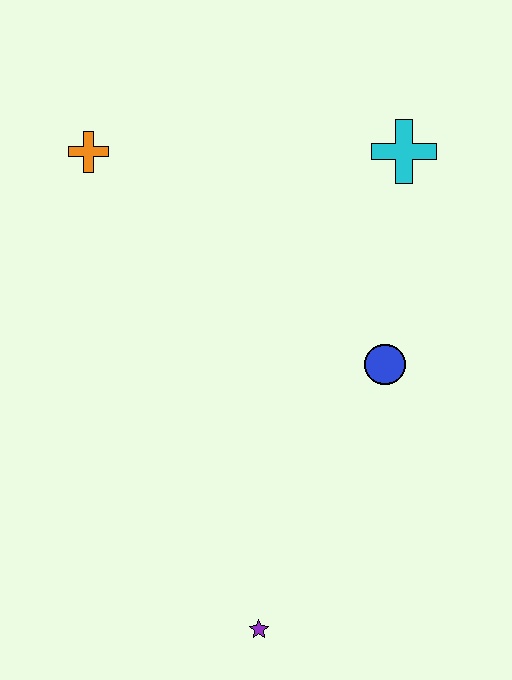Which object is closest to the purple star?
The blue circle is closest to the purple star.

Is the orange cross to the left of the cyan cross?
Yes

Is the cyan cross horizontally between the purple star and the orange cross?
No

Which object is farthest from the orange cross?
The purple star is farthest from the orange cross.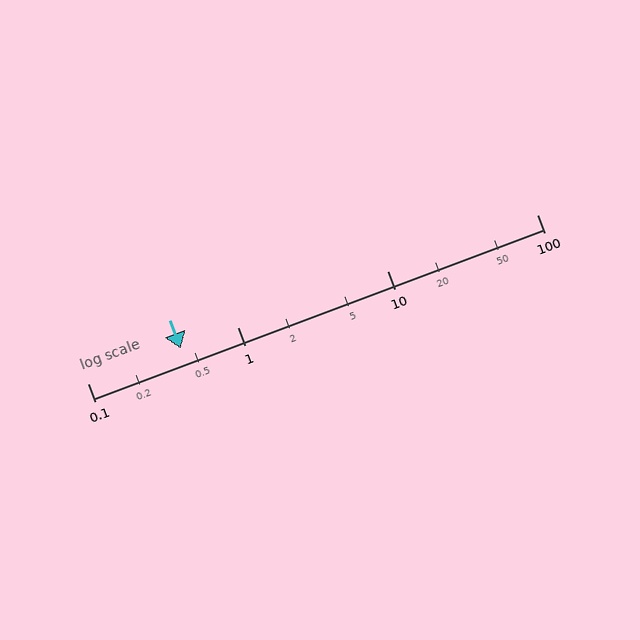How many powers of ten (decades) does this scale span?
The scale spans 3 decades, from 0.1 to 100.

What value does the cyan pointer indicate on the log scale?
The pointer indicates approximately 0.42.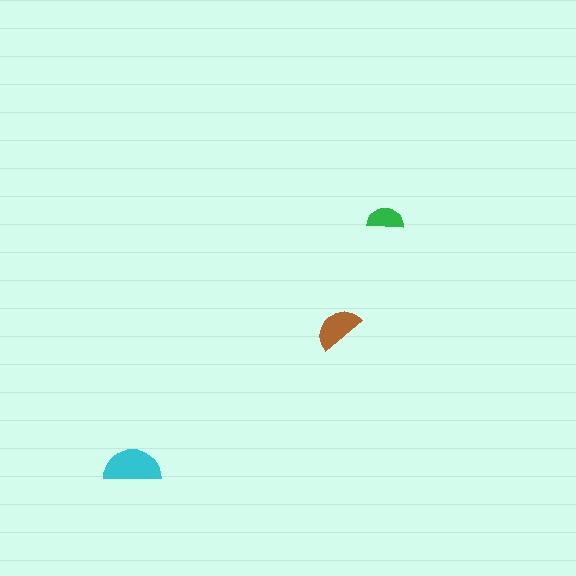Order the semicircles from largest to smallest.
the cyan one, the brown one, the green one.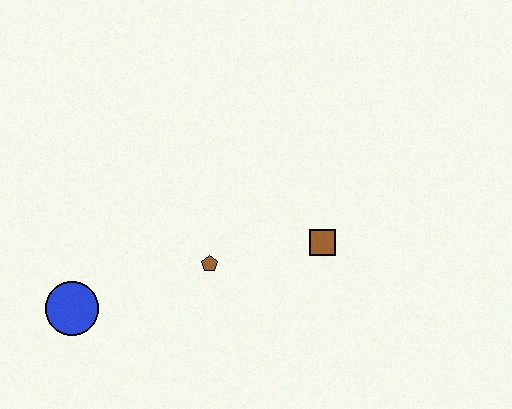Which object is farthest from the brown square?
The blue circle is farthest from the brown square.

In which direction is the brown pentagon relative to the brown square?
The brown pentagon is to the left of the brown square.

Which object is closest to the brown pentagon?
The brown square is closest to the brown pentagon.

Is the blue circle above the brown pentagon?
No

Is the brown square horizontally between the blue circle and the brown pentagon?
No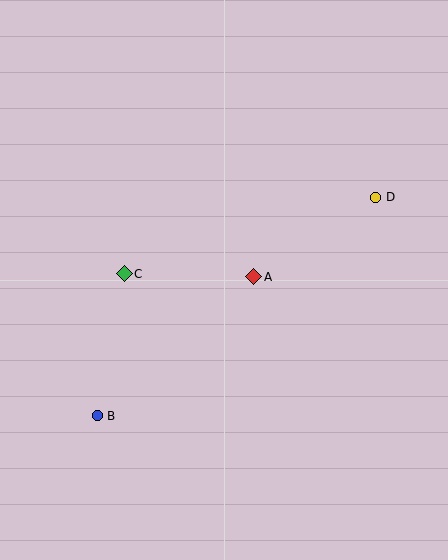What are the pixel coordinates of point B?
Point B is at (97, 416).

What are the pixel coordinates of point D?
Point D is at (376, 197).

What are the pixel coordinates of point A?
Point A is at (254, 277).